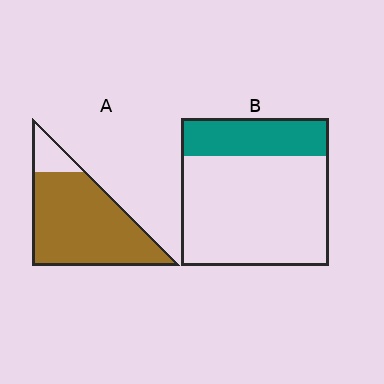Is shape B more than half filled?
No.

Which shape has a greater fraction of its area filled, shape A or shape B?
Shape A.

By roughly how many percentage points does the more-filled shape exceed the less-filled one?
By roughly 60 percentage points (A over B).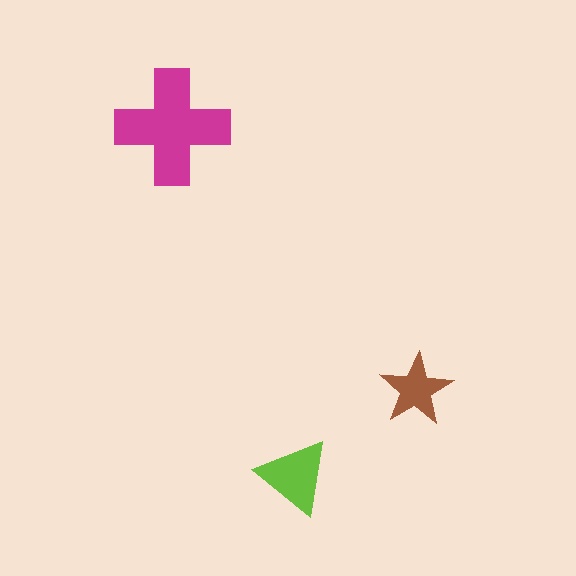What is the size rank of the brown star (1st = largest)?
3rd.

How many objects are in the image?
There are 3 objects in the image.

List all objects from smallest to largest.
The brown star, the lime triangle, the magenta cross.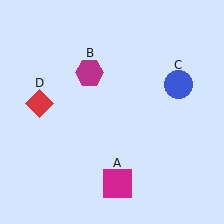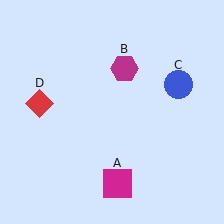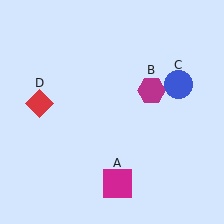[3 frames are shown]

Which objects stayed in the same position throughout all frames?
Magenta square (object A) and blue circle (object C) and red diamond (object D) remained stationary.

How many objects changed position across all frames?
1 object changed position: magenta hexagon (object B).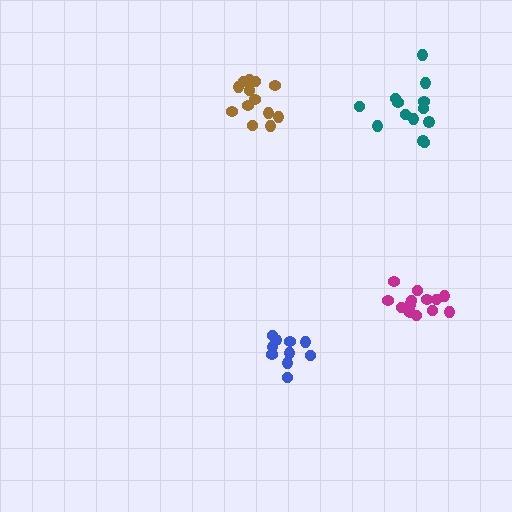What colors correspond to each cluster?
The clusters are colored: teal, brown, magenta, blue.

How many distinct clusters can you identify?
There are 4 distinct clusters.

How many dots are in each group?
Group 1: 13 dots, Group 2: 13 dots, Group 3: 13 dots, Group 4: 10 dots (49 total).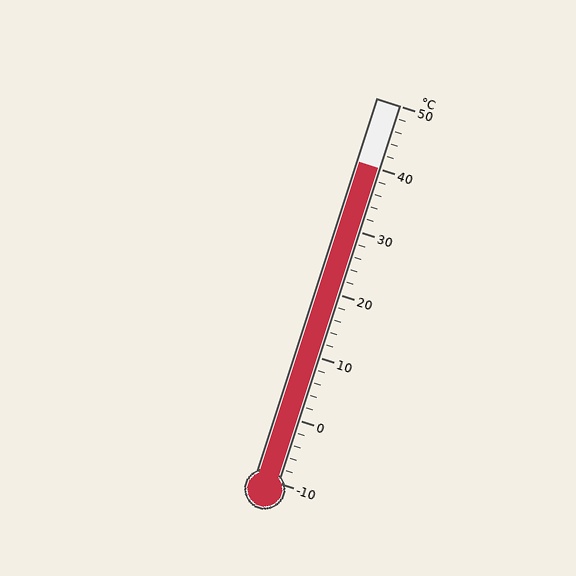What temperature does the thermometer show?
The thermometer shows approximately 40°C.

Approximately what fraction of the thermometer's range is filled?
The thermometer is filled to approximately 85% of its range.